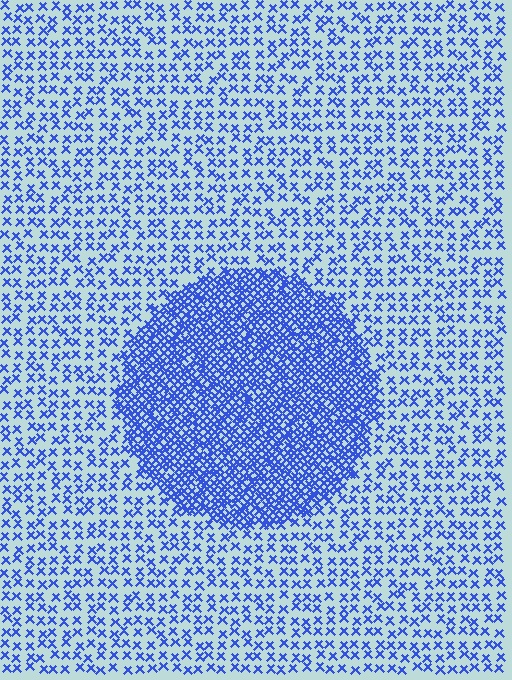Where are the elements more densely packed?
The elements are more densely packed inside the circle boundary.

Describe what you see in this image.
The image contains small blue elements arranged at two different densities. A circle-shaped region is visible where the elements are more densely packed than the surrounding area.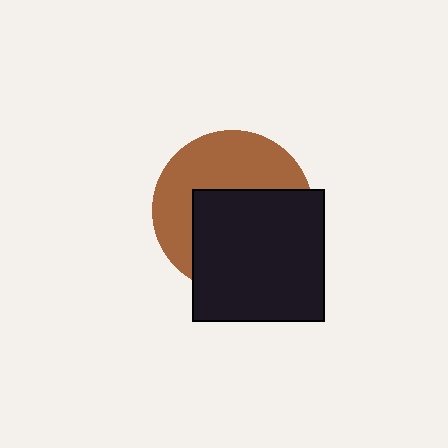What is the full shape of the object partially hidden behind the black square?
The partially hidden object is a brown circle.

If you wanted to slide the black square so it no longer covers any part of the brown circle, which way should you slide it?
Slide it down — that is the most direct way to separate the two shapes.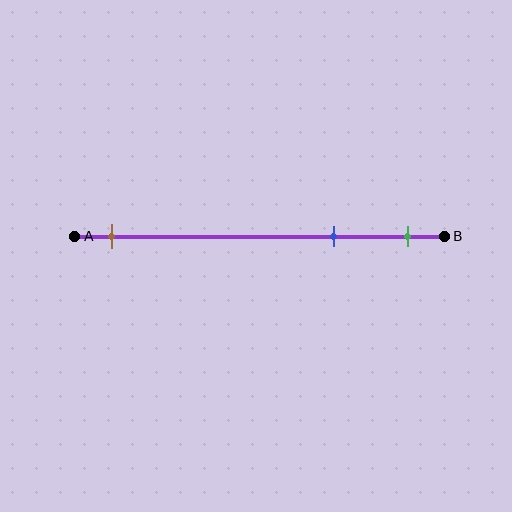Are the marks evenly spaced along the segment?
No, the marks are not evenly spaced.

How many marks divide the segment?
There are 3 marks dividing the segment.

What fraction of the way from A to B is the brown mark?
The brown mark is approximately 10% (0.1) of the way from A to B.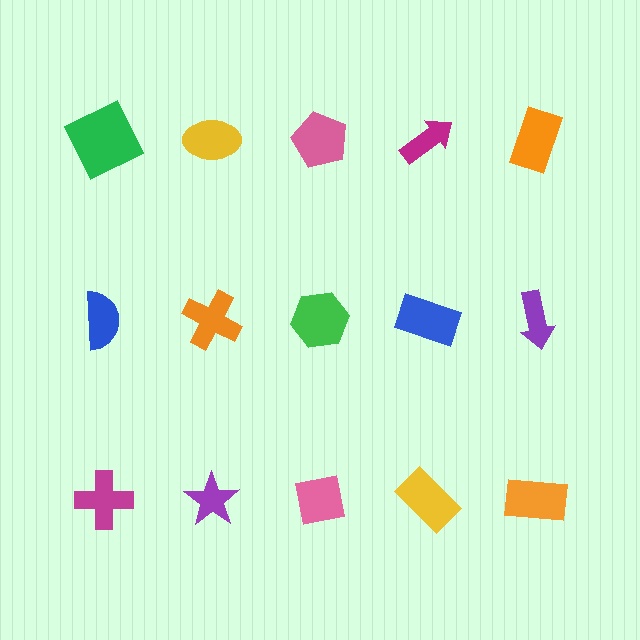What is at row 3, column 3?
A pink square.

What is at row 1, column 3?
A pink pentagon.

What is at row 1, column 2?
A yellow ellipse.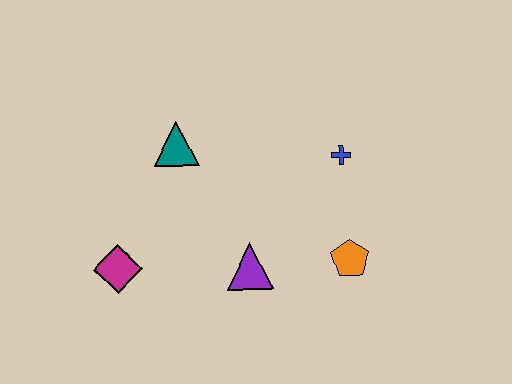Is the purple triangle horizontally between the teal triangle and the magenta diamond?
No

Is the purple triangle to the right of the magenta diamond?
Yes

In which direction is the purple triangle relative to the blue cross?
The purple triangle is below the blue cross.